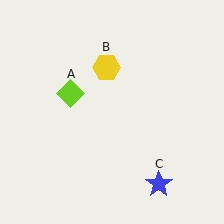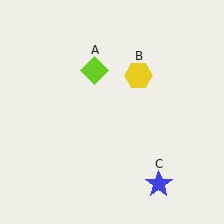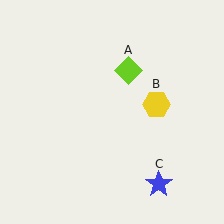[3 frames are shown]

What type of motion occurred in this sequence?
The lime diamond (object A), yellow hexagon (object B) rotated clockwise around the center of the scene.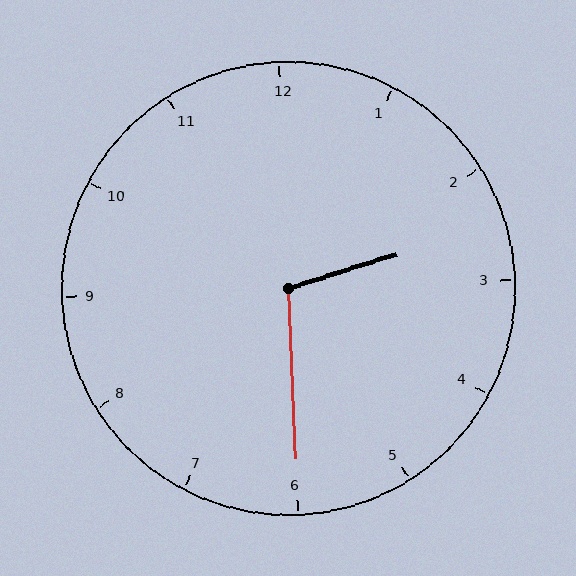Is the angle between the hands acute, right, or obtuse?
It is obtuse.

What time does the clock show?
2:30.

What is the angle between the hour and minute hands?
Approximately 105 degrees.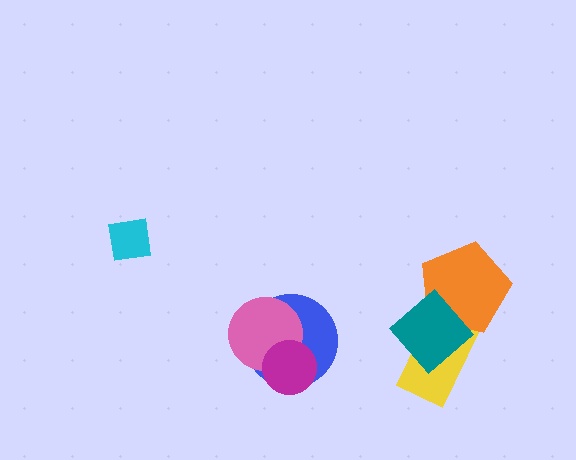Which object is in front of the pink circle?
The magenta circle is in front of the pink circle.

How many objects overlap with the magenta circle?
2 objects overlap with the magenta circle.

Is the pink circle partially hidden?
Yes, it is partially covered by another shape.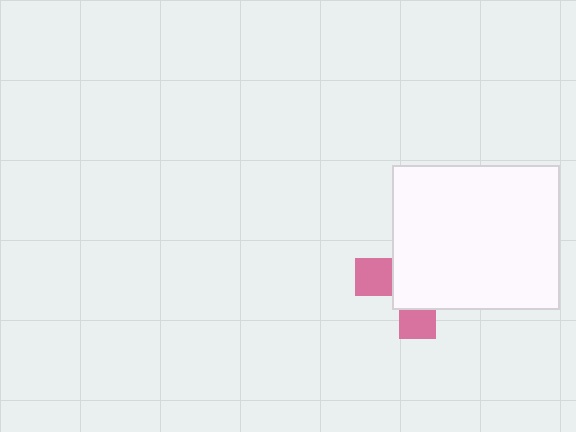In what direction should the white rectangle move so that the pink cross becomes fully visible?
The white rectangle should move toward the upper-right. That is the shortest direction to clear the overlap and leave the pink cross fully visible.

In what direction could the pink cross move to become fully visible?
The pink cross could move toward the lower-left. That would shift it out from behind the white rectangle entirely.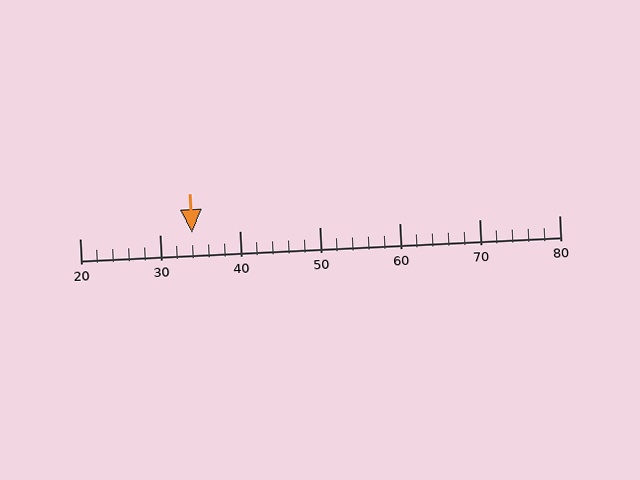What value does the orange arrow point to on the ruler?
The orange arrow points to approximately 34.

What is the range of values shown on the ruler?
The ruler shows values from 20 to 80.